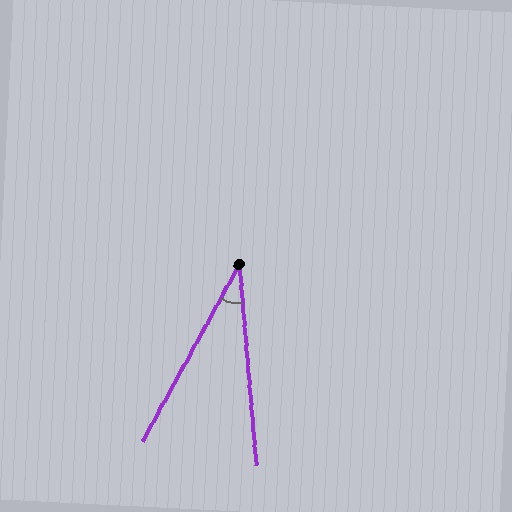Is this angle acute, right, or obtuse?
It is acute.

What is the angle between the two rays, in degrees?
Approximately 34 degrees.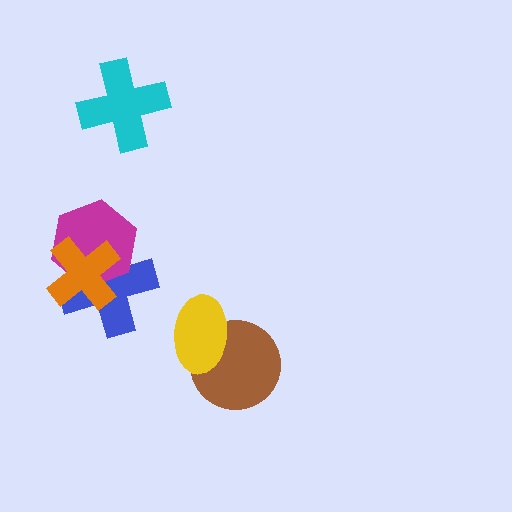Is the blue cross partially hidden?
Yes, it is partially covered by another shape.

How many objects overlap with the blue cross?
2 objects overlap with the blue cross.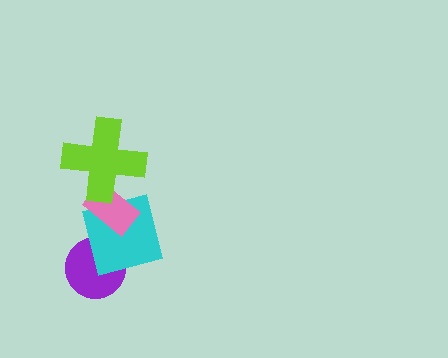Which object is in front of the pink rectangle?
The lime cross is in front of the pink rectangle.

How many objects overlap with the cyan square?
3 objects overlap with the cyan square.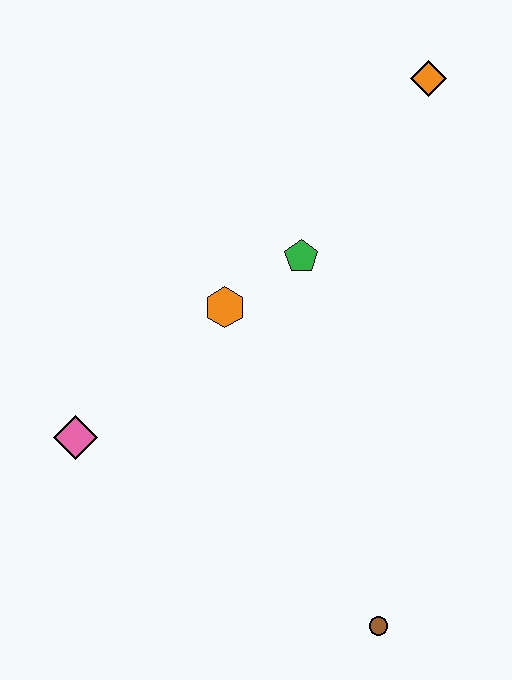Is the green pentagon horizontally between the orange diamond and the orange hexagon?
Yes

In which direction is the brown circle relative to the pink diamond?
The brown circle is to the right of the pink diamond.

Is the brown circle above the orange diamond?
No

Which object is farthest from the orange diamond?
The brown circle is farthest from the orange diamond.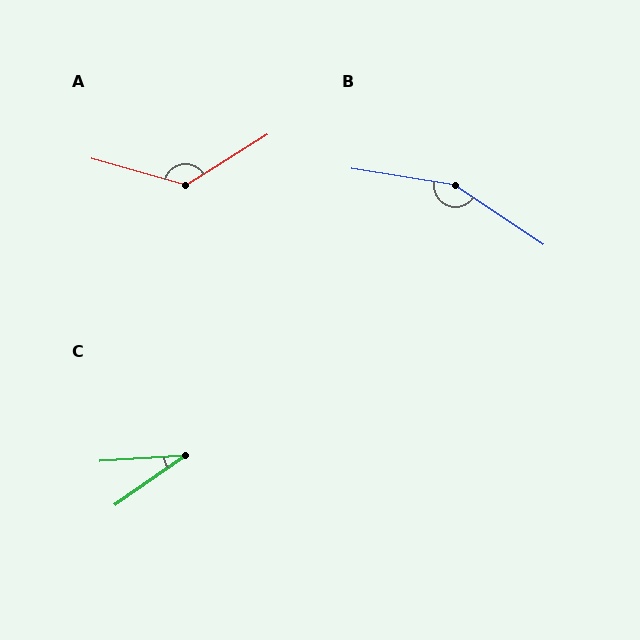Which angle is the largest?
B, at approximately 155 degrees.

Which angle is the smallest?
C, at approximately 31 degrees.